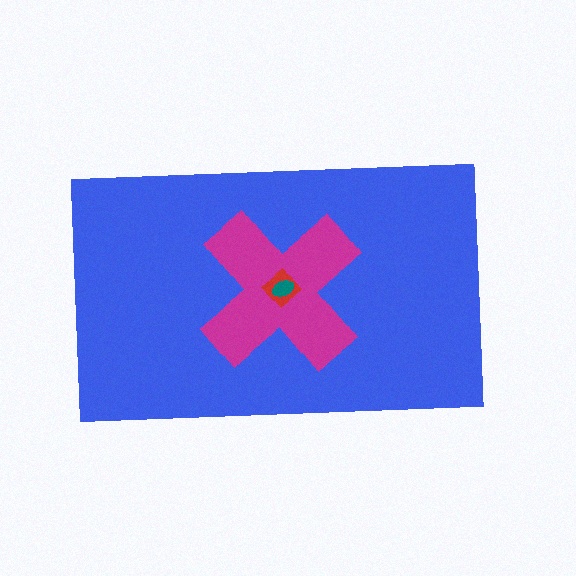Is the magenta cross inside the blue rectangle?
Yes.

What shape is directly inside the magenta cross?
The red diamond.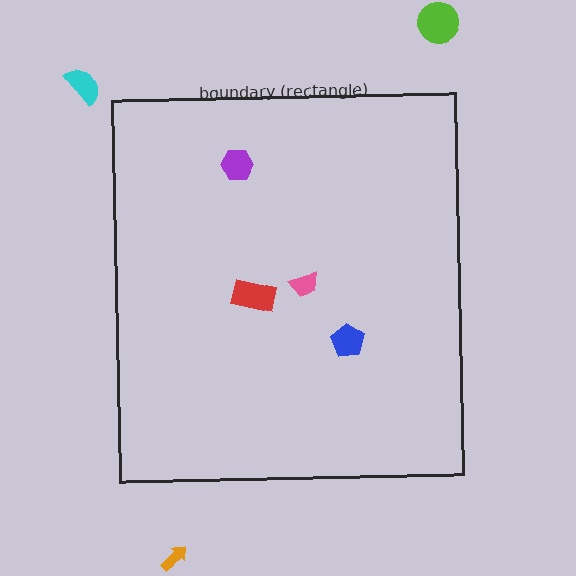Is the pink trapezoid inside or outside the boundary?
Inside.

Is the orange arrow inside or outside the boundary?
Outside.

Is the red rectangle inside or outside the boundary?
Inside.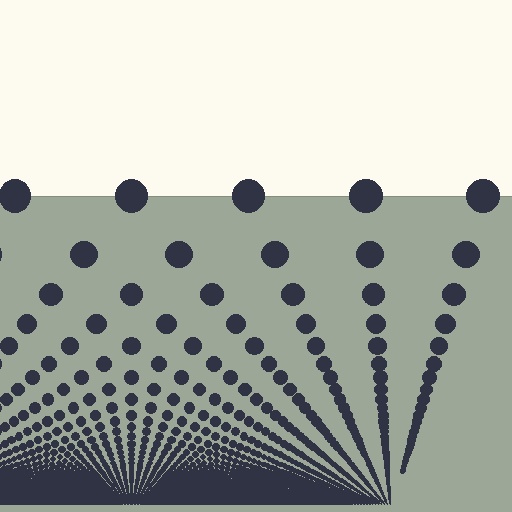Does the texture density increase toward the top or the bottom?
Density increases toward the bottom.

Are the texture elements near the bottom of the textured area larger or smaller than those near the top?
Smaller. The gradient is inverted — elements near the bottom are smaller and denser.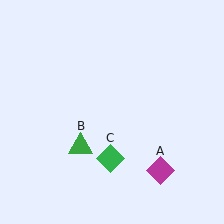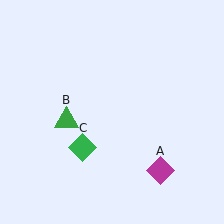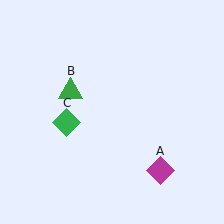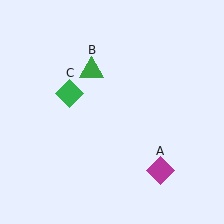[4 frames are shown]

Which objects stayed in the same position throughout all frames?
Magenta diamond (object A) remained stationary.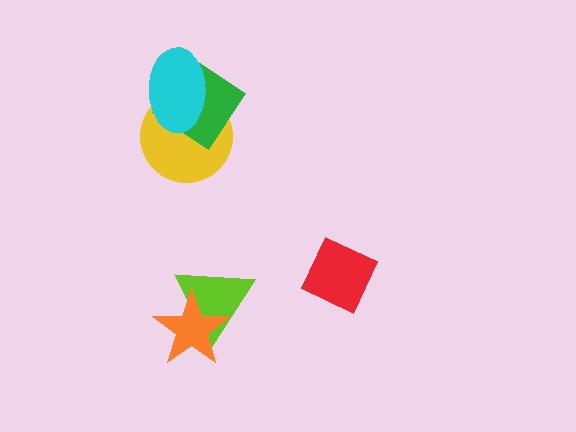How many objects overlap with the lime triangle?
1 object overlaps with the lime triangle.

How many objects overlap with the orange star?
1 object overlaps with the orange star.